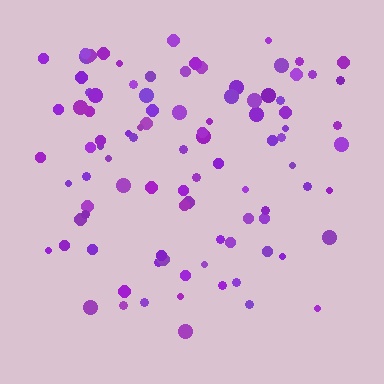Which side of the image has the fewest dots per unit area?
The bottom.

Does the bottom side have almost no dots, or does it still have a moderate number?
Still a moderate number, just noticeably fewer than the top.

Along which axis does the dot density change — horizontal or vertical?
Vertical.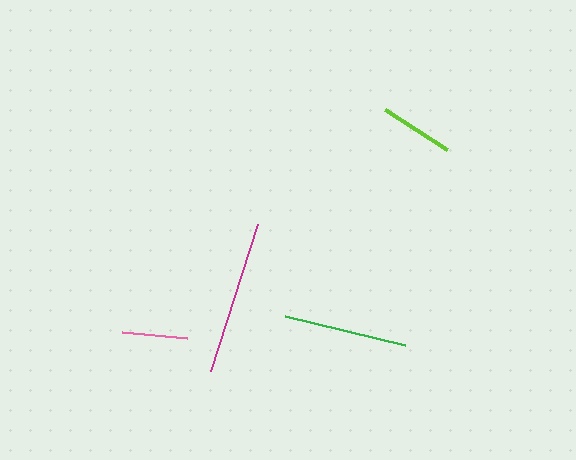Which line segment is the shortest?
The pink line is the shortest at approximately 65 pixels.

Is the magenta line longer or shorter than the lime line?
The magenta line is longer than the lime line.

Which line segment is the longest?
The magenta line is the longest at approximately 154 pixels.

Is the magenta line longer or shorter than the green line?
The magenta line is longer than the green line.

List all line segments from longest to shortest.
From longest to shortest: magenta, green, lime, pink.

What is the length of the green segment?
The green segment is approximately 124 pixels long.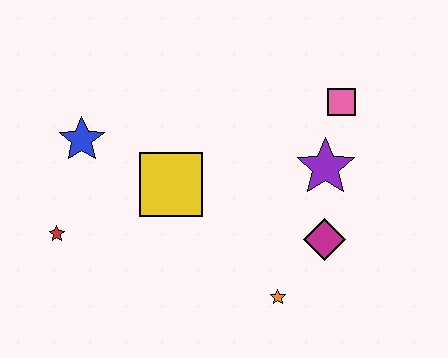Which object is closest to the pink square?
The purple star is closest to the pink square.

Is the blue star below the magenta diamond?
No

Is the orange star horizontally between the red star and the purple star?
Yes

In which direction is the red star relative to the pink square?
The red star is to the left of the pink square.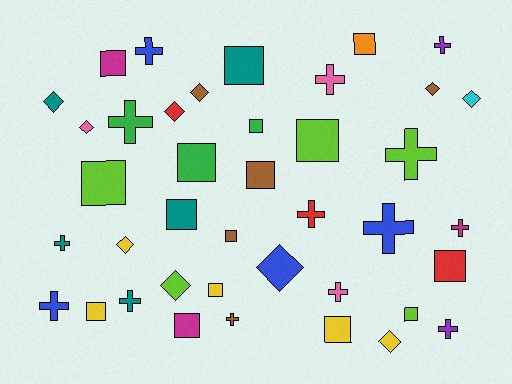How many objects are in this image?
There are 40 objects.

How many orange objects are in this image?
There is 1 orange object.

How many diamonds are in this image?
There are 10 diamonds.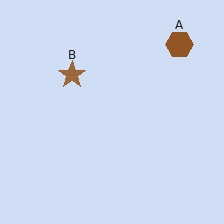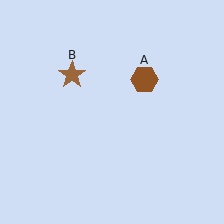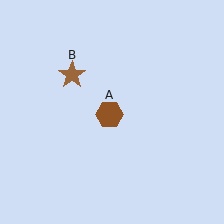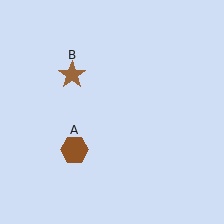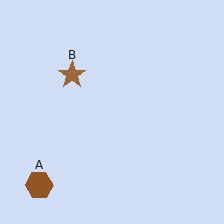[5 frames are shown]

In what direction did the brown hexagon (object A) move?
The brown hexagon (object A) moved down and to the left.